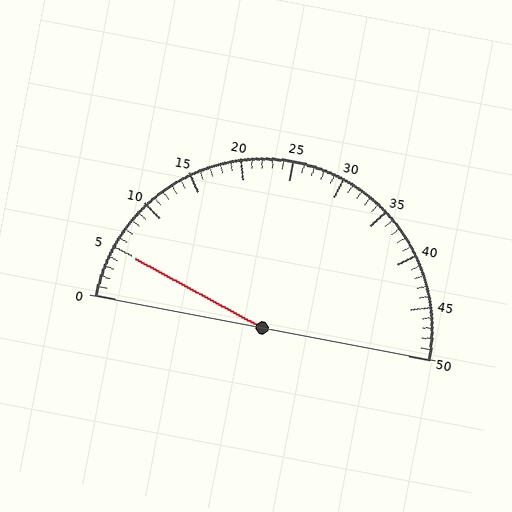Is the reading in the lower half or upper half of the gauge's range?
The reading is in the lower half of the range (0 to 50).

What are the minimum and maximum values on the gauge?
The gauge ranges from 0 to 50.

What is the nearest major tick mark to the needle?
The nearest major tick mark is 5.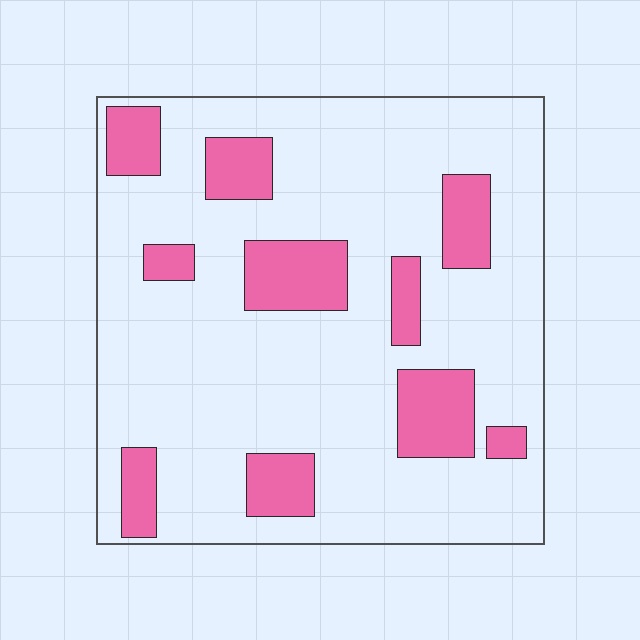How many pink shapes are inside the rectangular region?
10.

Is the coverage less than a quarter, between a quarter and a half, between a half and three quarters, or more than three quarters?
Less than a quarter.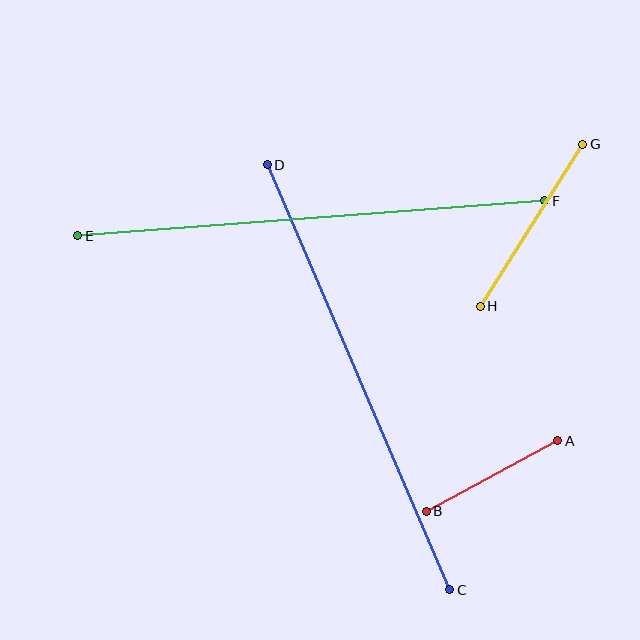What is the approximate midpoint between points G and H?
The midpoint is at approximately (531, 225) pixels.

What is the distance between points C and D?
The distance is approximately 463 pixels.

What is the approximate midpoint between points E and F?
The midpoint is at approximately (311, 218) pixels.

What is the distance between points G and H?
The distance is approximately 192 pixels.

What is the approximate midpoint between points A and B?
The midpoint is at approximately (492, 476) pixels.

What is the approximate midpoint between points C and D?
The midpoint is at approximately (359, 377) pixels.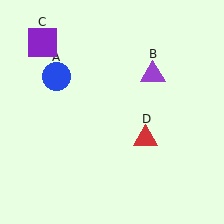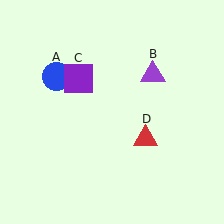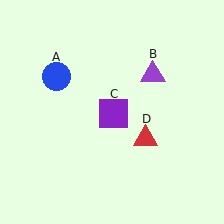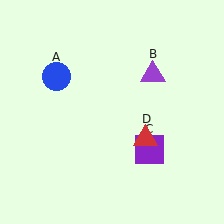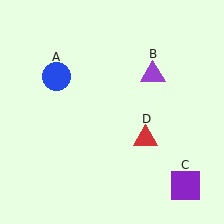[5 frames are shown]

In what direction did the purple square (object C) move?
The purple square (object C) moved down and to the right.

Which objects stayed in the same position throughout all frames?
Blue circle (object A) and purple triangle (object B) and red triangle (object D) remained stationary.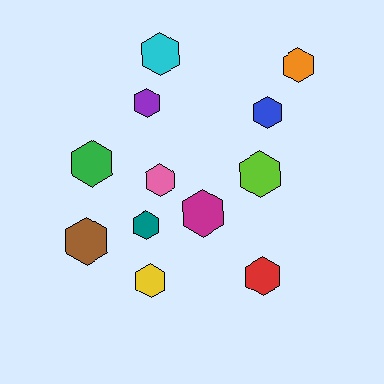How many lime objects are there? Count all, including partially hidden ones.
There is 1 lime object.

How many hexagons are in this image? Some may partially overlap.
There are 12 hexagons.